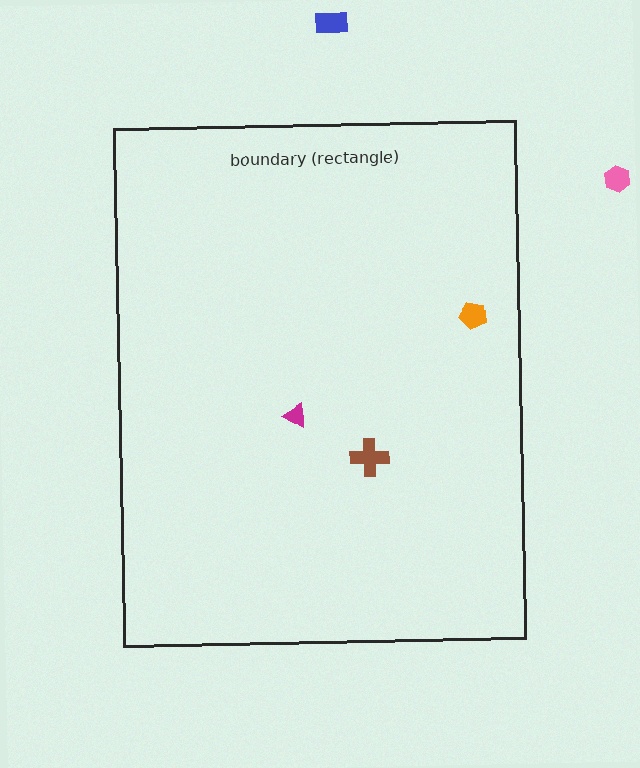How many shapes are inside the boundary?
3 inside, 2 outside.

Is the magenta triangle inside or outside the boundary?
Inside.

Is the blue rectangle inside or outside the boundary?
Outside.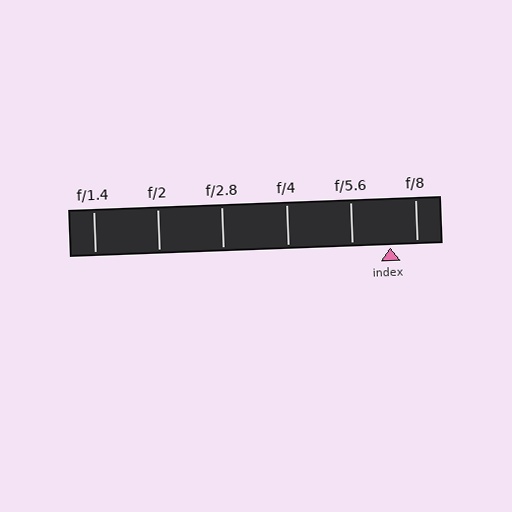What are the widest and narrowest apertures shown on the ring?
The widest aperture shown is f/1.4 and the narrowest is f/8.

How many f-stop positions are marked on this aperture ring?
There are 6 f-stop positions marked.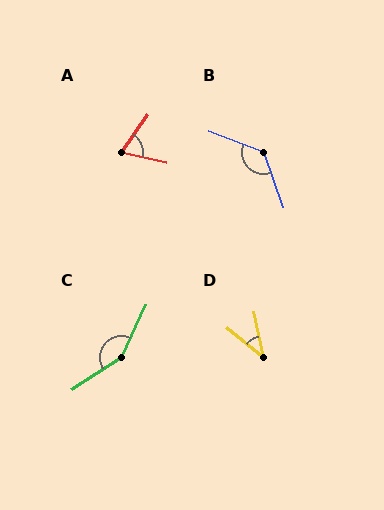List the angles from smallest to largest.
D (39°), A (68°), B (131°), C (147°).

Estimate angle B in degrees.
Approximately 131 degrees.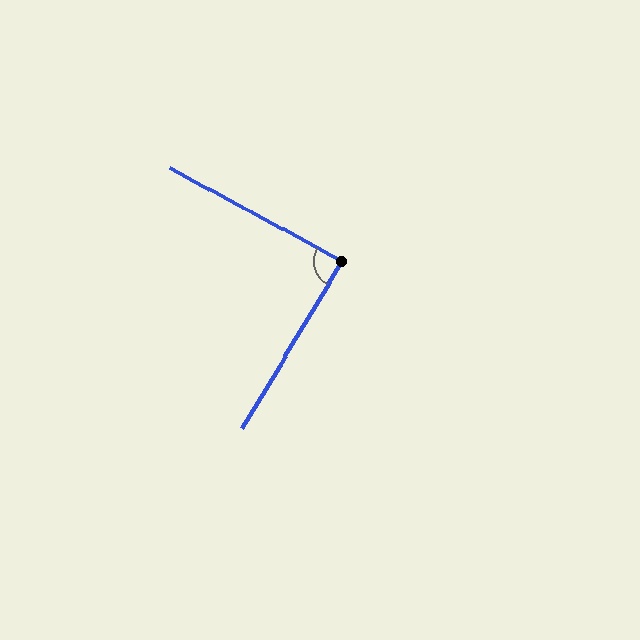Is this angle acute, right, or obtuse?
It is approximately a right angle.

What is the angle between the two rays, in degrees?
Approximately 88 degrees.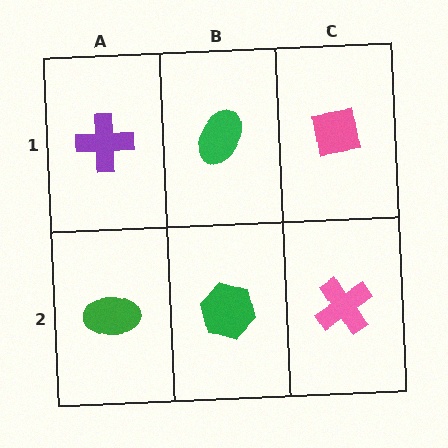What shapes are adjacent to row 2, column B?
A green ellipse (row 1, column B), a green ellipse (row 2, column A), a pink cross (row 2, column C).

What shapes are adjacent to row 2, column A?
A purple cross (row 1, column A), a green hexagon (row 2, column B).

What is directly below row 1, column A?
A green ellipse.